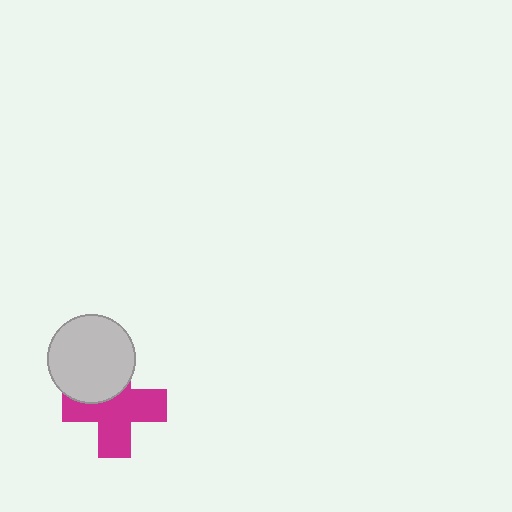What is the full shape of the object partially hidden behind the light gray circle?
The partially hidden object is a magenta cross.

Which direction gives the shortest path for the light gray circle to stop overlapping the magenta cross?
Moving up gives the shortest separation.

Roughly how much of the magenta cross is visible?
Most of it is visible (roughly 68%).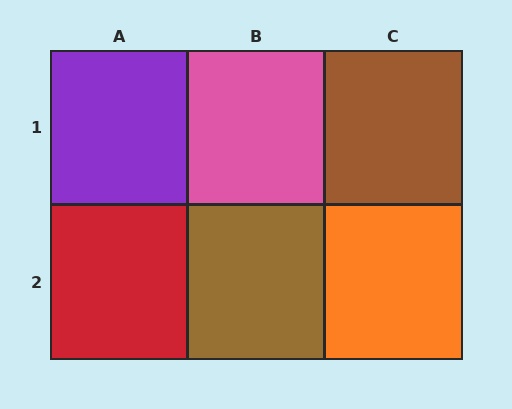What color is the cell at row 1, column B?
Pink.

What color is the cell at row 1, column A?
Purple.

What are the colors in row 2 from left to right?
Red, brown, orange.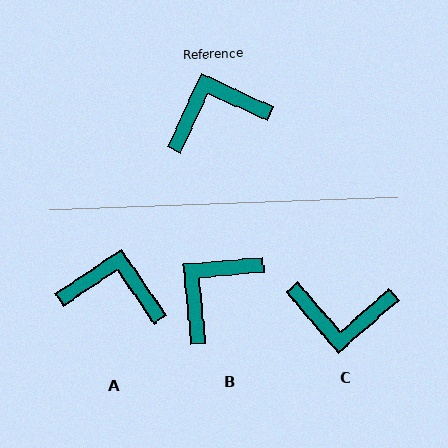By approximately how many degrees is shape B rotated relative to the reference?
Approximately 30 degrees counter-clockwise.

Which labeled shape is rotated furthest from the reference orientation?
C, about 155 degrees away.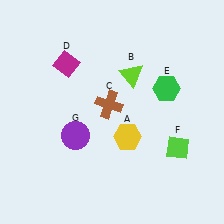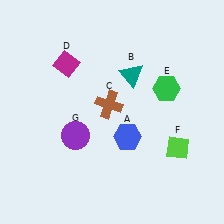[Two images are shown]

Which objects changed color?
A changed from yellow to blue. B changed from lime to teal.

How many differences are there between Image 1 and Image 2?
There are 2 differences between the two images.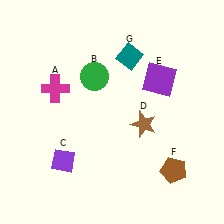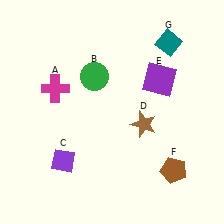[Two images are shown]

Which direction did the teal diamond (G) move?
The teal diamond (G) moved right.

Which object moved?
The teal diamond (G) moved right.